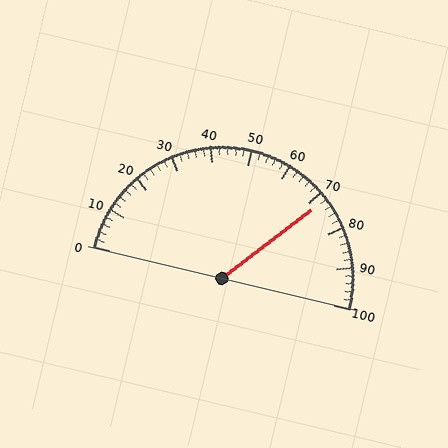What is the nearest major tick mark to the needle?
The nearest major tick mark is 70.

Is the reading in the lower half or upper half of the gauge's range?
The reading is in the upper half of the range (0 to 100).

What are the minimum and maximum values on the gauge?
The gauge ranges from 0 to 100.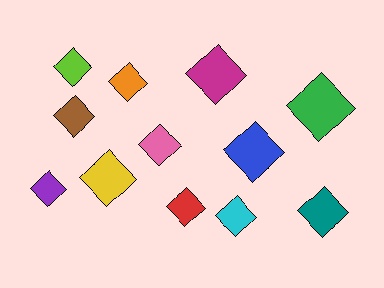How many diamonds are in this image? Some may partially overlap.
There are 12 diamonds.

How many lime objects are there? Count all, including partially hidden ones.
There is 1 lime object.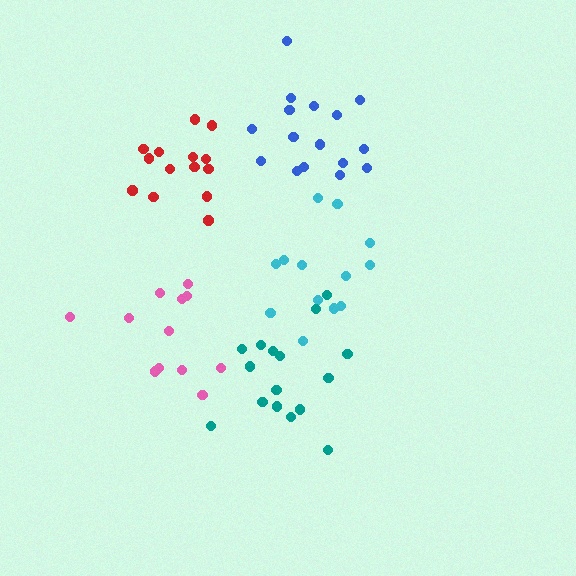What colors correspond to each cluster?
The clusters are colored: pink, cyan, red, teal, blue.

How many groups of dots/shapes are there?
There are 5 groups.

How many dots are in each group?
Group 1: 12 dots, Group 2: 13 dots, Group 3: 14 dots, Group 4: 16 dots, Group 5: 16 dots (71 total).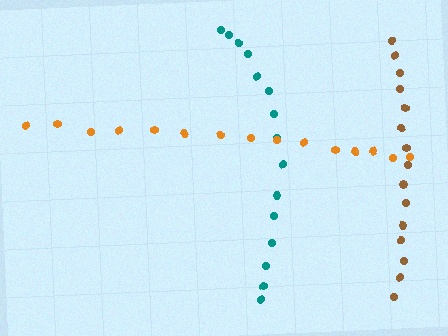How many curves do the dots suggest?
There are 3 distinct paths.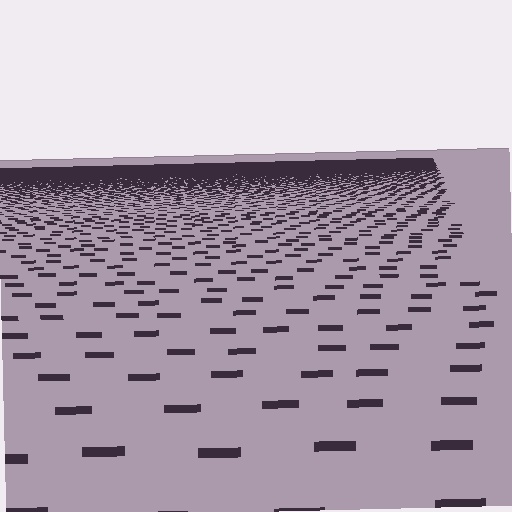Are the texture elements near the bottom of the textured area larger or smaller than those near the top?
Larger. Near the bottom, elements are closer to the viewer and appear at a bigger on-screen size.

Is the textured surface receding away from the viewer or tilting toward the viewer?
The surface is receding away from the viewer. Texture elements get smaller and denser toward the top.